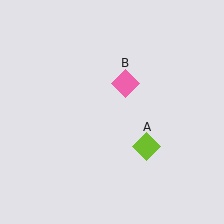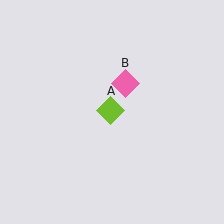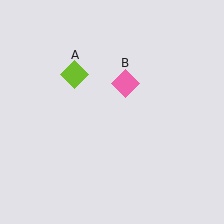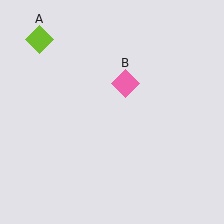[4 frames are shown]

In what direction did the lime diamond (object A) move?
The lime diamond (object A) moved up and to the left.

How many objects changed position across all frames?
1 object changed position: lime diamond (object A).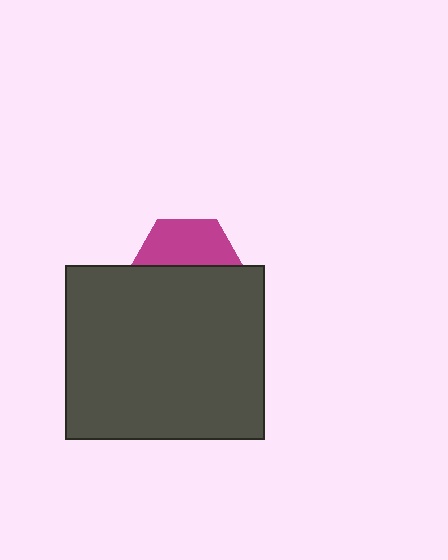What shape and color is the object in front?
The object in front is a dark gray rectangle.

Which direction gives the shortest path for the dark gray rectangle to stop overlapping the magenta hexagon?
Moving down gives the shortest separation.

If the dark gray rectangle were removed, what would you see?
You would see the complete magenta hexagon.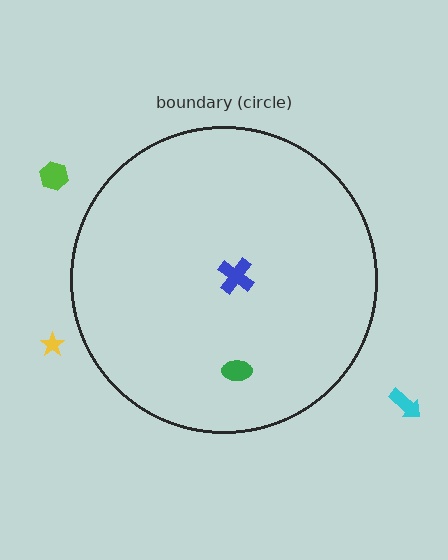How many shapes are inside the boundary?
2 inside, 3 outside.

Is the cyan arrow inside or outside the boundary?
Outside.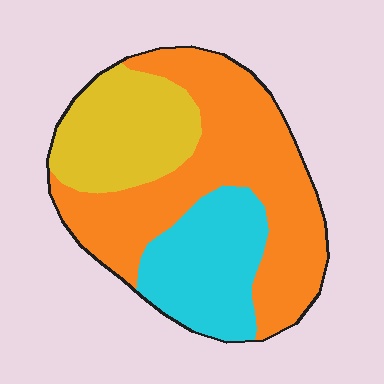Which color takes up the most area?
Orange, at roughly 50%.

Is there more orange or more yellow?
Orange.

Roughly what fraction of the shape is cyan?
Cyan takes up about one quarter (1/4) of the shape.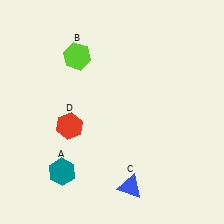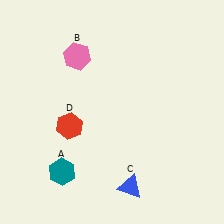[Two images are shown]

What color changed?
The hexagon (B) changed from lime in Image 1 to pink in Image 2.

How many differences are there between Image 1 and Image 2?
There is 1 difference between the two images.